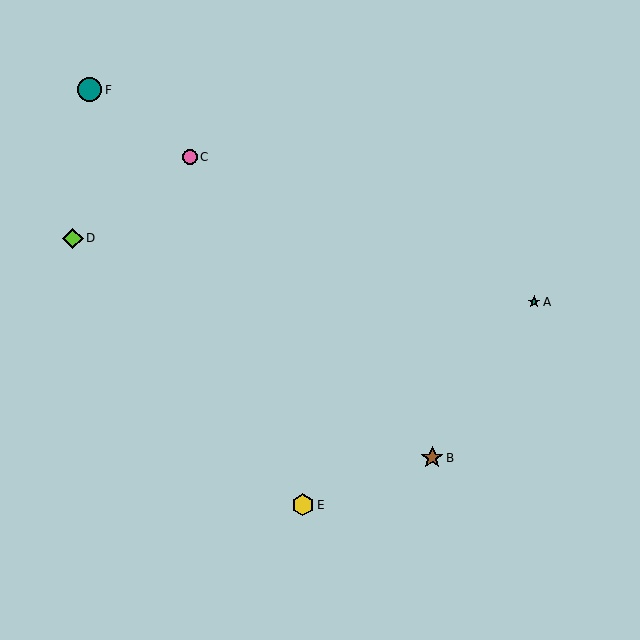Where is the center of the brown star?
The center of the brown star is at (432, 458).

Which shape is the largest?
The teal circle (labeled F) is the largest.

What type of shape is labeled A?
Shape A is a teal star.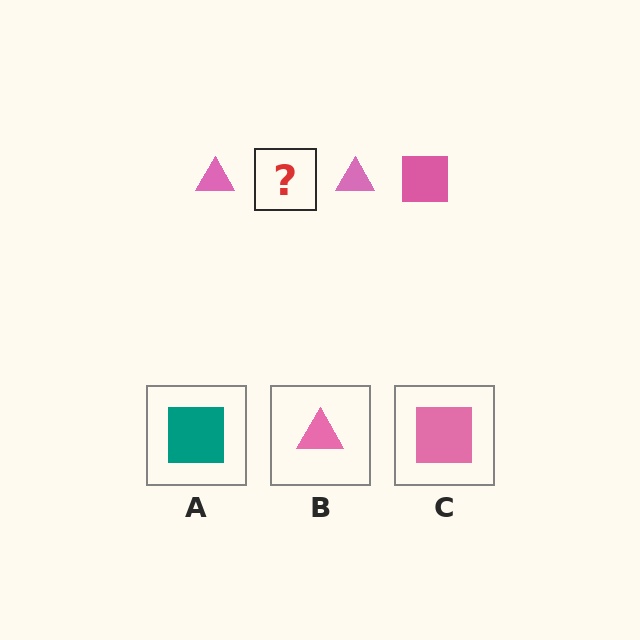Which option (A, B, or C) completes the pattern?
C.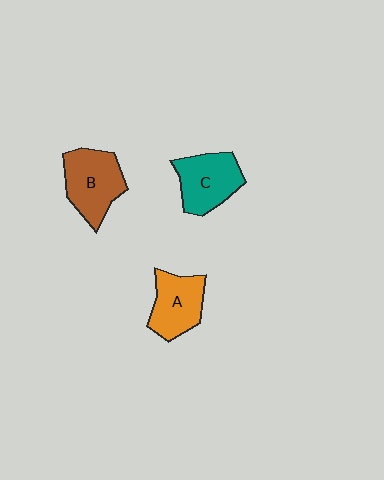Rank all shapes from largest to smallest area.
From largest to smallest: B (brown), C (teal), A (orange).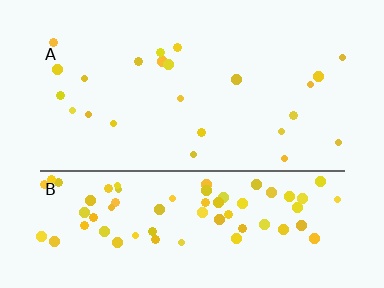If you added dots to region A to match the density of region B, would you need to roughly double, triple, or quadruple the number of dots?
Approximately triple.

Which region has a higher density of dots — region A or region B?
B (the bottom).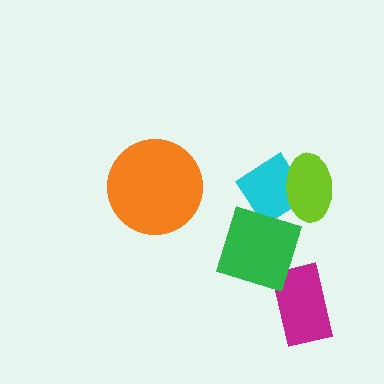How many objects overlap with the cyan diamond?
2 objects overlap with the cyan diamond.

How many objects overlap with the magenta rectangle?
1 object overlaps with the magenta rectangle.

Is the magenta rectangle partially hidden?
Yes, it is partially covered by another shape.